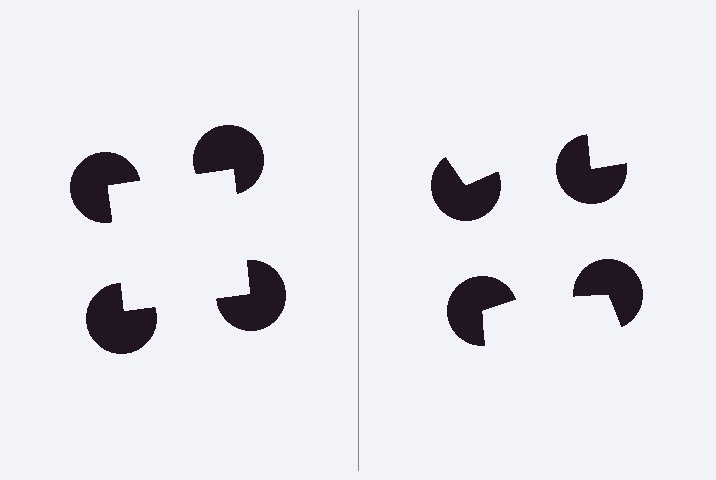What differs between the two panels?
The pac-man discs are positioned identically on both sides; only the wedge orientations differ. On the left they align to a square; on the right they are misaligned.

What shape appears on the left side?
An illusory square.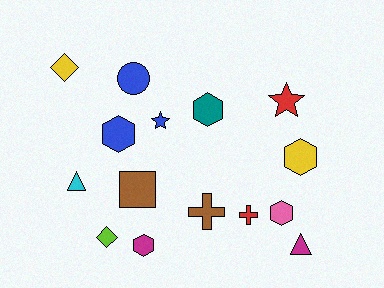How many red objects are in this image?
There are 2 red objects.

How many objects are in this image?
There are 15 objects.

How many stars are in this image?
There are 2 stars.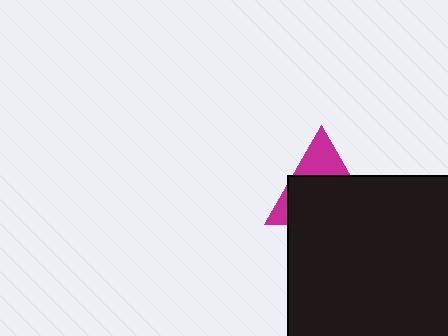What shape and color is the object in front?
The object in front is a black square.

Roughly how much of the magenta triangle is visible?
A small part of it is visible (roughly 34%).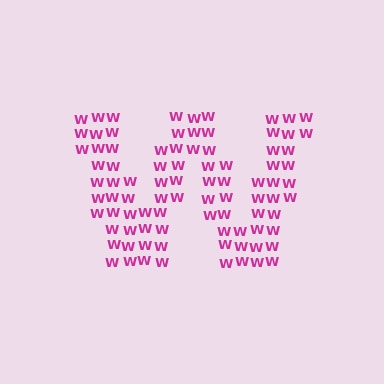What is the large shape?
The large shape is the letter W.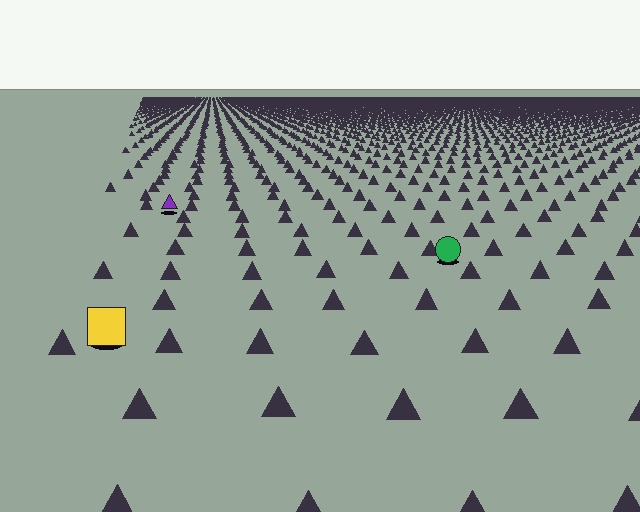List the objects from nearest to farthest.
From nearest to farthest: the yellow square, the green circle, the purple triangle.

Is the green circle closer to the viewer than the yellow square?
No. The yellow square is closer — you can tell from the texture gradient: the ground texture is coarser near it.